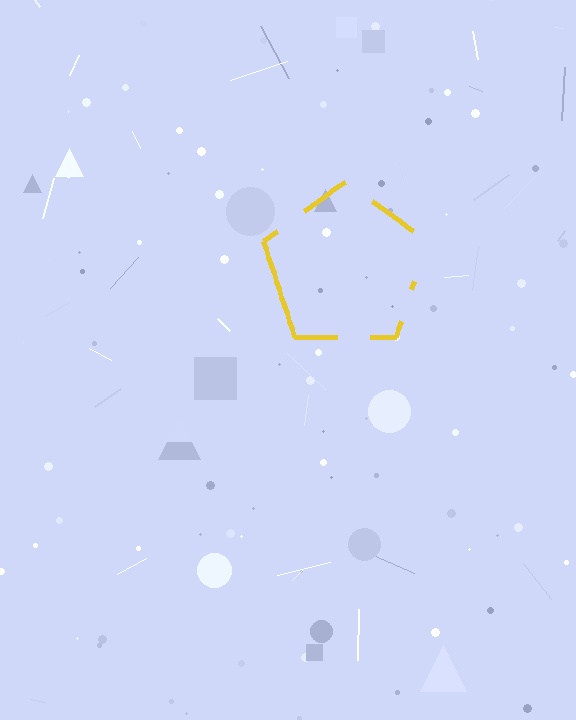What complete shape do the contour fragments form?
The contour fragments form a pentagon.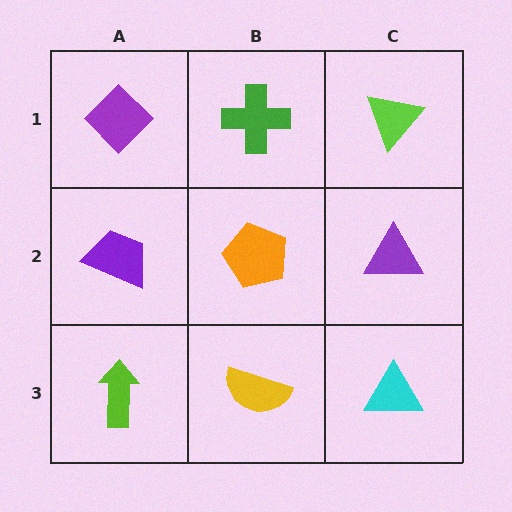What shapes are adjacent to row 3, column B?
An orange pentagon (row 2, column B), a lime arrow (row 3, column A), a cyan triangle (row 3, column C).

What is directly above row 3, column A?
A purple trapezoid.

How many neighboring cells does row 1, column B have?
3.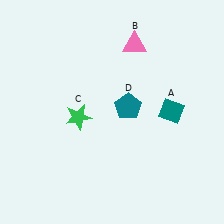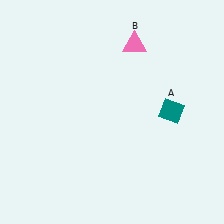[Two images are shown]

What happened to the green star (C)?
The green star (C) was removed in Image 2. It was in the bottom-left area of Image 1.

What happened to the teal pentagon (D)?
The teal pentagon (D) was removed in Image 2. It was in the top-right area of Image 1.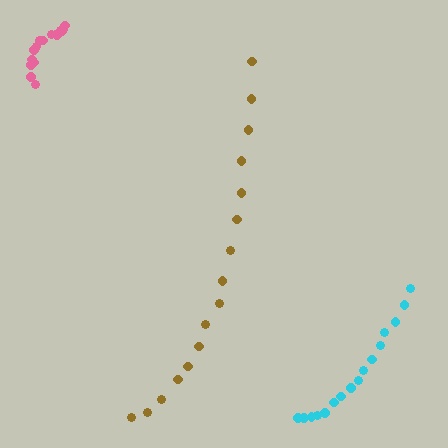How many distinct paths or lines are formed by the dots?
There are 3 distinct paths.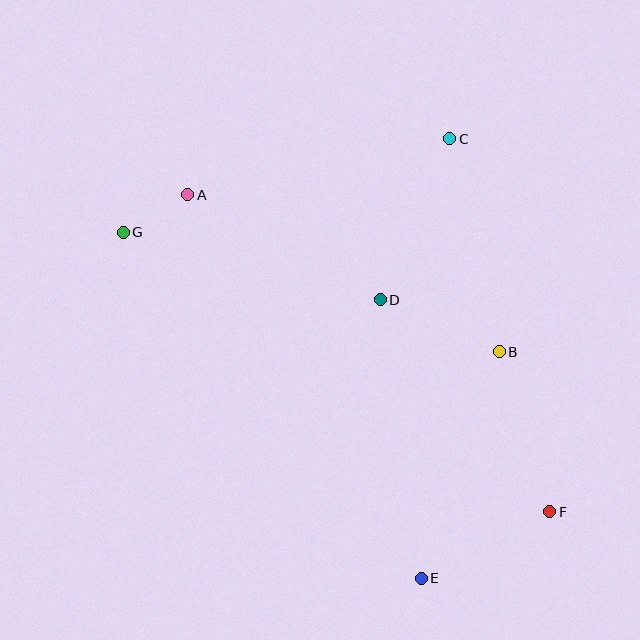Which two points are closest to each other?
Points A and G are closest to each other.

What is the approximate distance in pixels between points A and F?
The distance between A and F is approximately 481 pixels.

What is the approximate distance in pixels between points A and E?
The distance between A and E is approximately 449 pixels.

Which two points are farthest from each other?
Points F and G are farthest from each other.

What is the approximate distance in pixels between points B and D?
The distance between B and D is approximately 130 pixels.